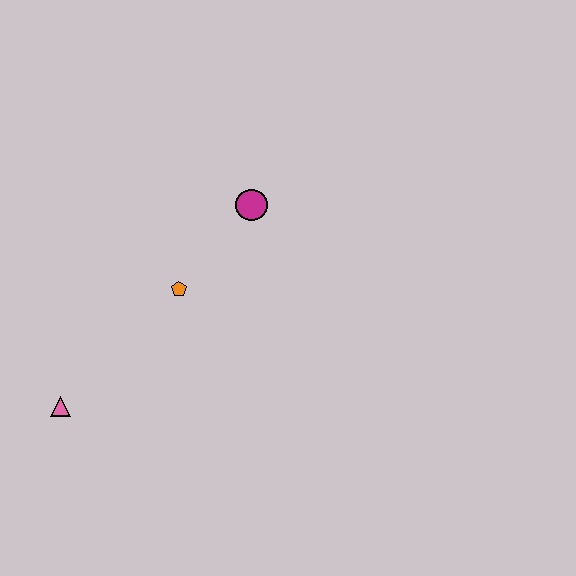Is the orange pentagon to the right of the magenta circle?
No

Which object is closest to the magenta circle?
The orange pentagon is closest to the magenta circle.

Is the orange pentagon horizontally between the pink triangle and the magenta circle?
Yes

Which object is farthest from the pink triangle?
The magenta circle is farthest from the pink triangle.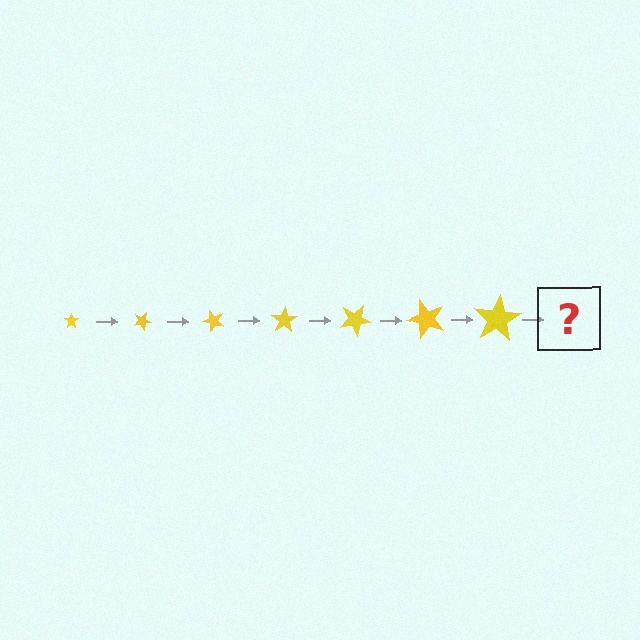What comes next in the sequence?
The next element should be a star, larger than the previous one and rotated 175 degrees from the start.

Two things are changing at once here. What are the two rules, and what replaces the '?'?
The two rules are that the star grows larger each step and it rotates 25 degrees each step. The '?' should be a star, larger than the previous one and rotated 175 degrees from the start.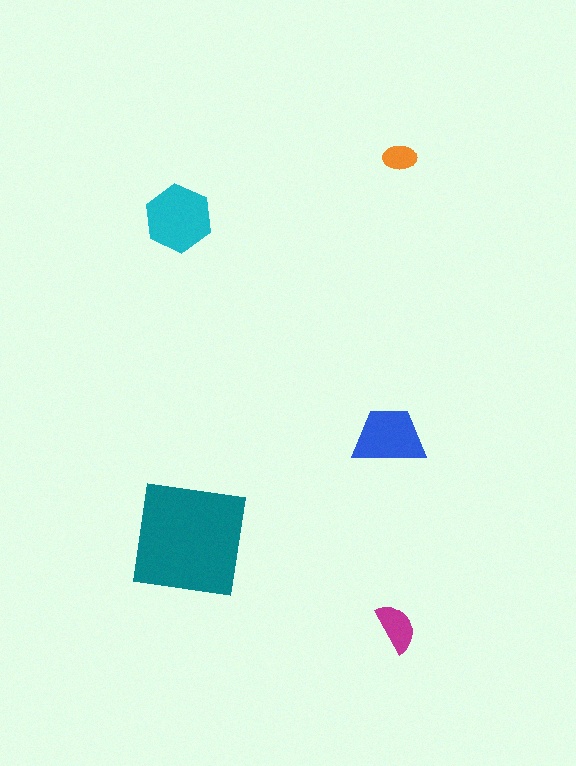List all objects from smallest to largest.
The orange ellipse, the magenta semicircle, the blue trapezoid, the cyan hexagon, the teal square.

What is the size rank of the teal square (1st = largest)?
1st.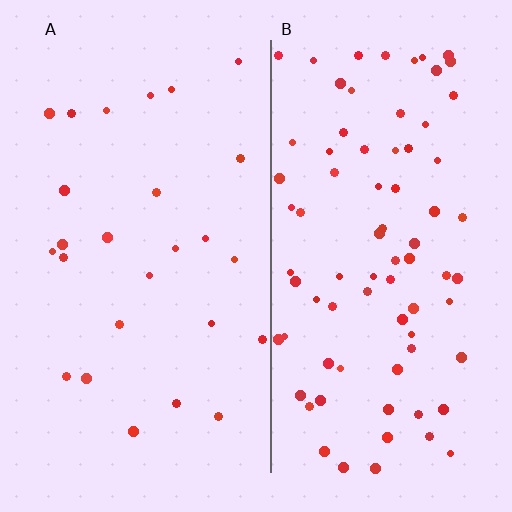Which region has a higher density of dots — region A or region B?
B (the right).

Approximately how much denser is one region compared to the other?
Approximately 3.1× — region B over region A.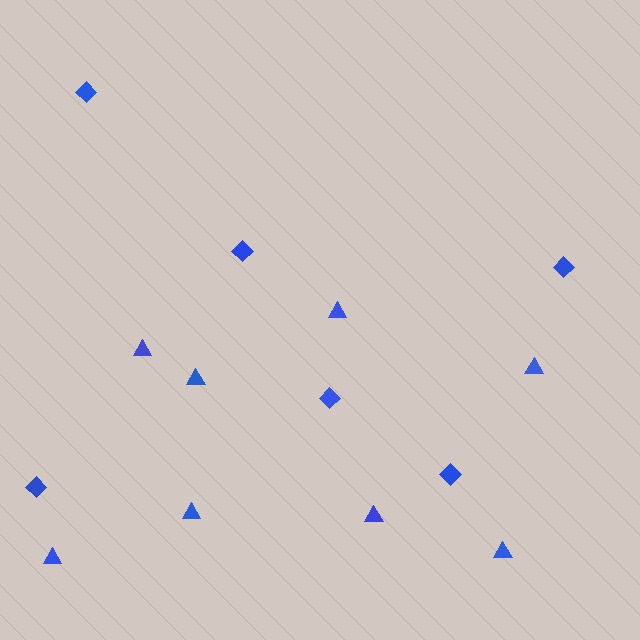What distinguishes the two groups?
There are 2 groups: one group of triangles (8) and one group of diamonds (6).